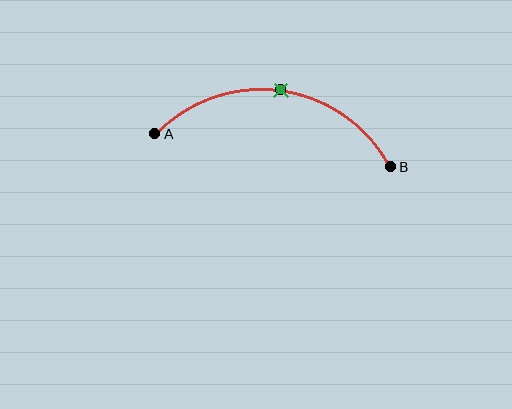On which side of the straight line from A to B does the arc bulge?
The arc bulges above the straight line connecting A and B.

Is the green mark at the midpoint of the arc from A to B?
Yes. The green mark lies on the arc at equal arc-length from both A and B — it is the arc midpoint.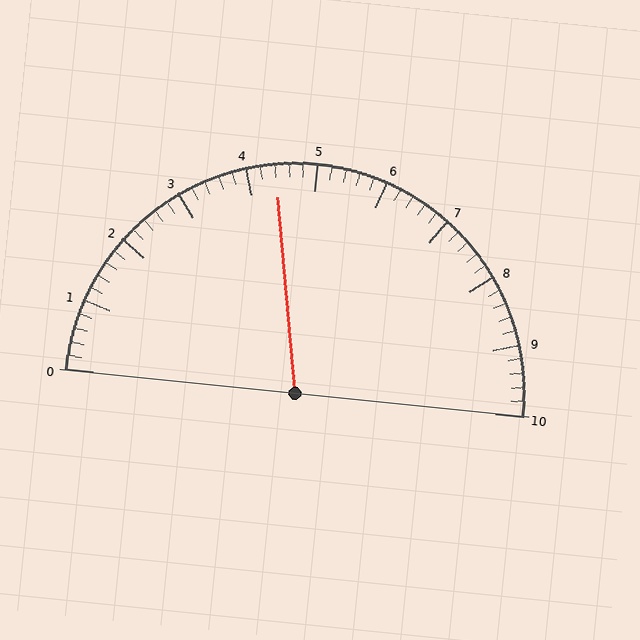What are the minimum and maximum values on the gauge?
The gauge ranges from 0 to 10.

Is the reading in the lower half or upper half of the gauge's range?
The reading is in the lower half of the range (0 to 10).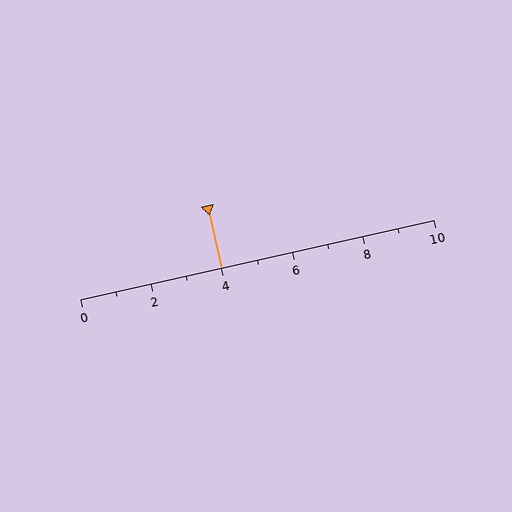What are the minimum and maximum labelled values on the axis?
The axis runs from 0 to 10.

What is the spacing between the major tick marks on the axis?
The major ticks are spaced 2 apart.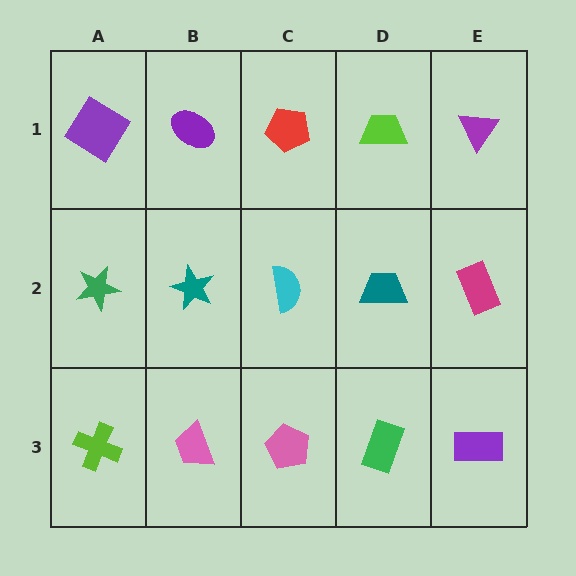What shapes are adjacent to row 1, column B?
A teal star (row 2, column B), a purple diamond (row 1, column A), a red pentagon (row 1, column C).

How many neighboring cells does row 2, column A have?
3.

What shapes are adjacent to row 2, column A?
A purple diamond (row 1, column A), a lime cross (row 3, column A), a teal star (row 2, column B).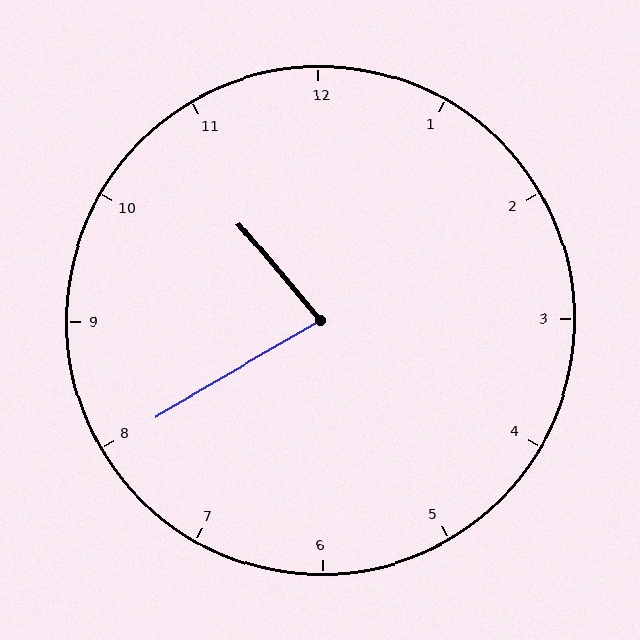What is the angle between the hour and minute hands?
Approximately 80 degrees.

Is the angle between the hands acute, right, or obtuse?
It is acute.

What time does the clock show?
10:40.